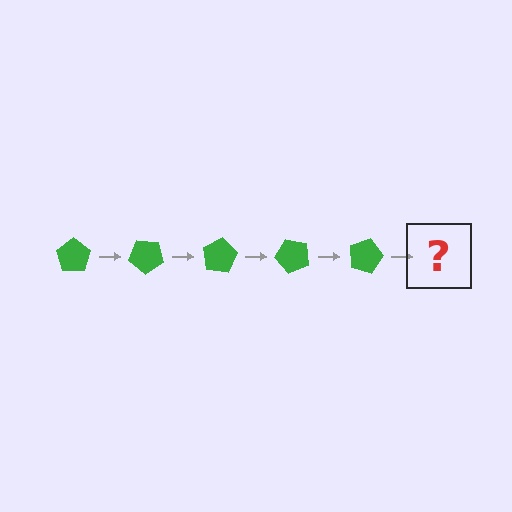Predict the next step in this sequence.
The next step is a green pentagon rotated 200 degrees.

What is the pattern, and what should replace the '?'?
The pattern is that the pentagon rotates 40 degrees each step. The '?' should be a green pentagon rotated 200 degrees.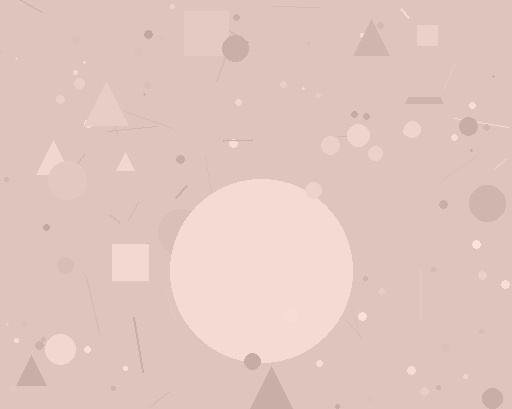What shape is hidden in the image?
A circle is hidden in the image.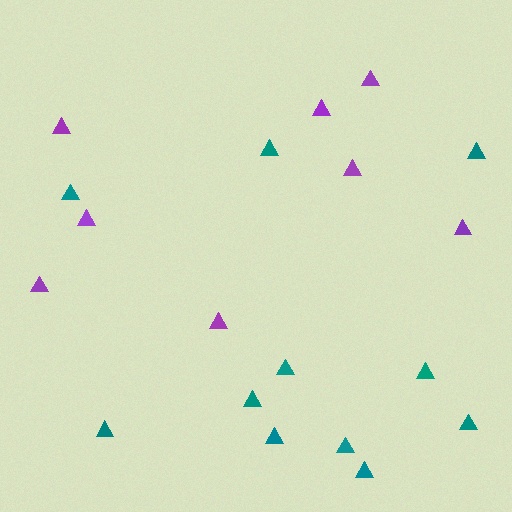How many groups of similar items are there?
There are 2 groups: one group of teal triangles (11) and one group of purple triangles (8).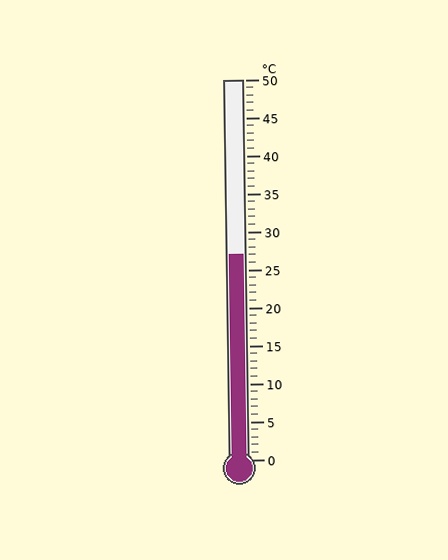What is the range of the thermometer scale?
The thermometer scale ranges from 0°C to 50°C.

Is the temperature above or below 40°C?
The temperature is below 40°C.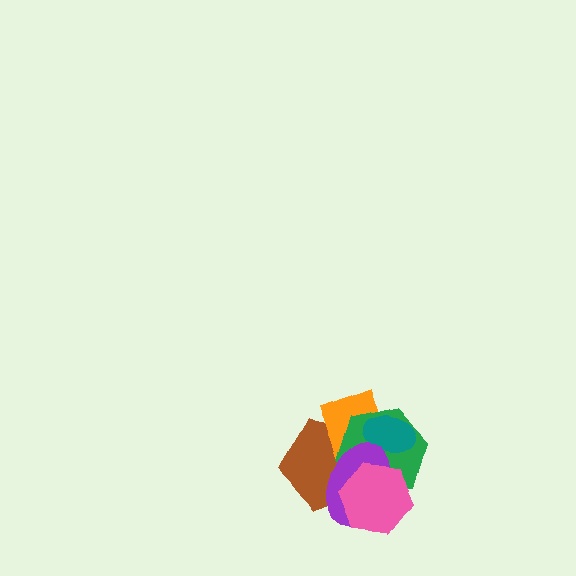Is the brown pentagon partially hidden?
Yes, it is partially covered by another shape.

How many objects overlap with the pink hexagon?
4 objects overlap with the pink hexagon.